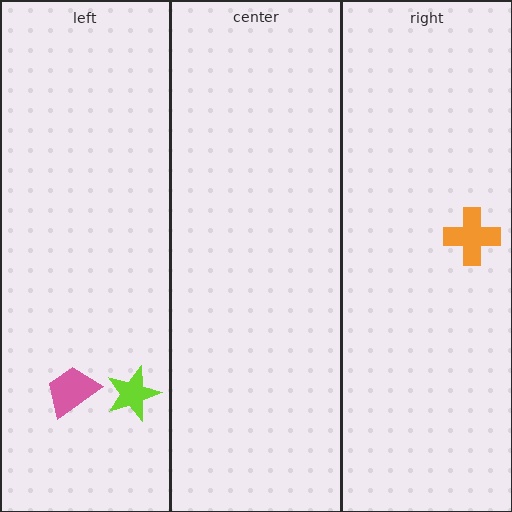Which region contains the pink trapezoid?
The left region.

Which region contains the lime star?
The left region.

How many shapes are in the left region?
2.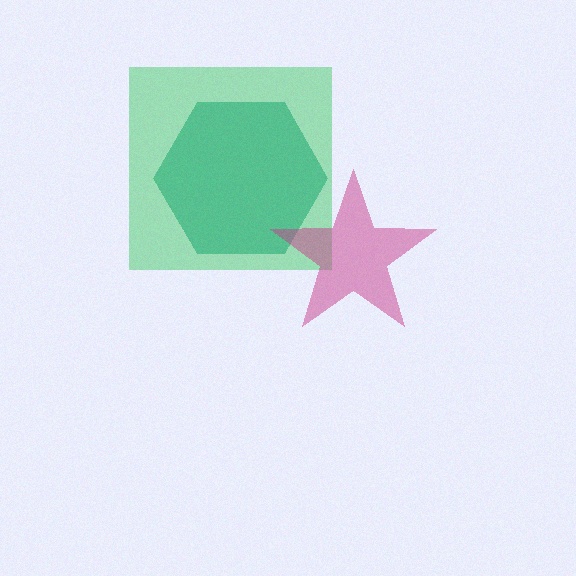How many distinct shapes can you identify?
There are 3 distinct shapes: a teal hexagon, a green square, a magenta star.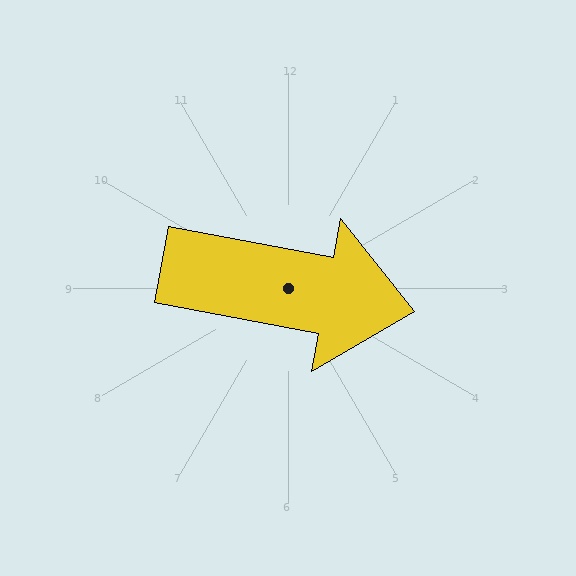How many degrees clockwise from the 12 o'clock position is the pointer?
Approximately 100 degrees.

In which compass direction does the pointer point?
East.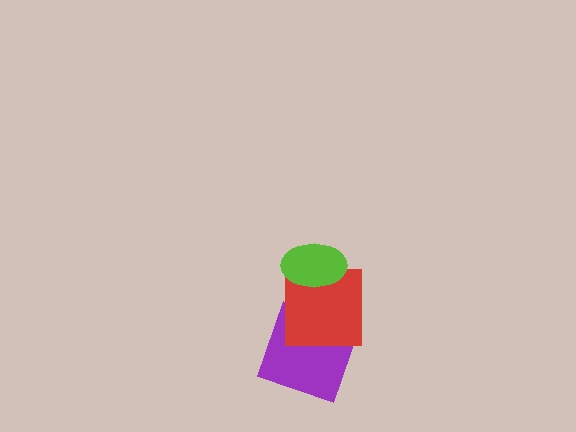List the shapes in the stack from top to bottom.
From top to bottom: the lime ellipse, the red square, the purple square.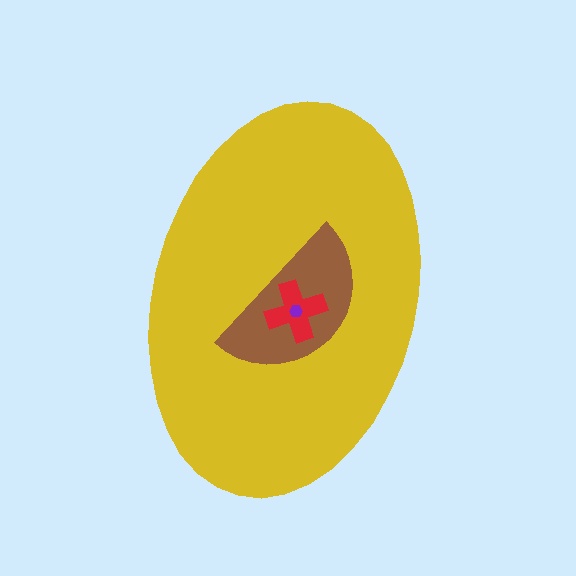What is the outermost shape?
The yellow ellipse.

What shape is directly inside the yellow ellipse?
The brown semicircle.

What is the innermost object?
The purple hexagon.